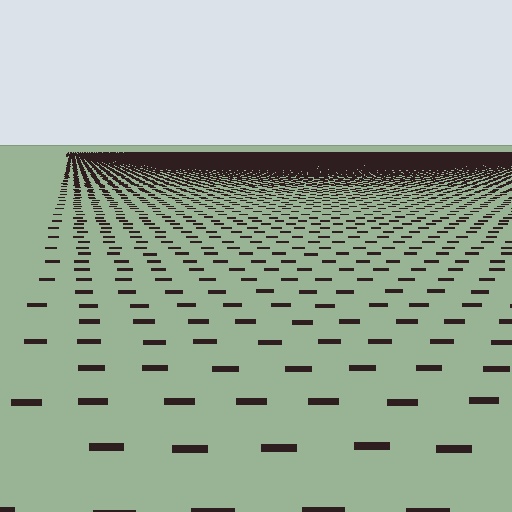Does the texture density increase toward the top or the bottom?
Density increases toward the top.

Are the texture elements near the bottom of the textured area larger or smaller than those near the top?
Larger. Near the bottom, elements are closer to the viewer and appear at a bigger on-screen size.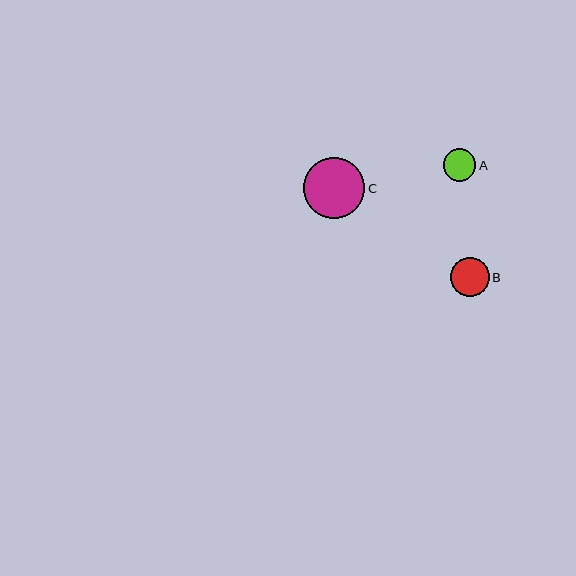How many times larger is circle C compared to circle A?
Circle C is approximately 1.9 times the size of circle A.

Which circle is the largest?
Circle C is the largest with a size of approximately 61 pixels.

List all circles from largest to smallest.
From largest to smallest: C, B, A.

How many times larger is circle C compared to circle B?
Circle C is approximately 1.6 times the size of circle B.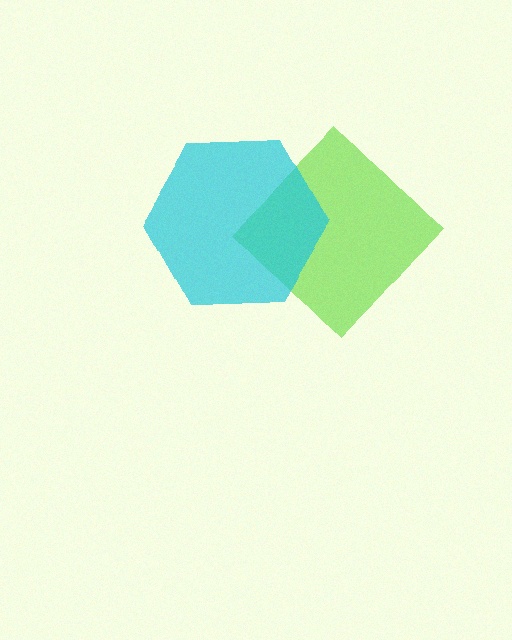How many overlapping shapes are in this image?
There are 2 overlapping shapes in the image.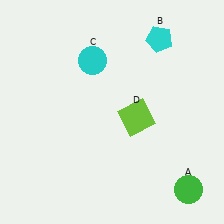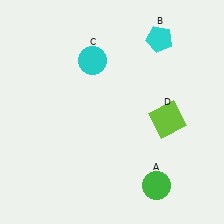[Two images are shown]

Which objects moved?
The objects that moved are: the green circle (A), the lime square (D).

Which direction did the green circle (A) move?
The green circle (A) moved left.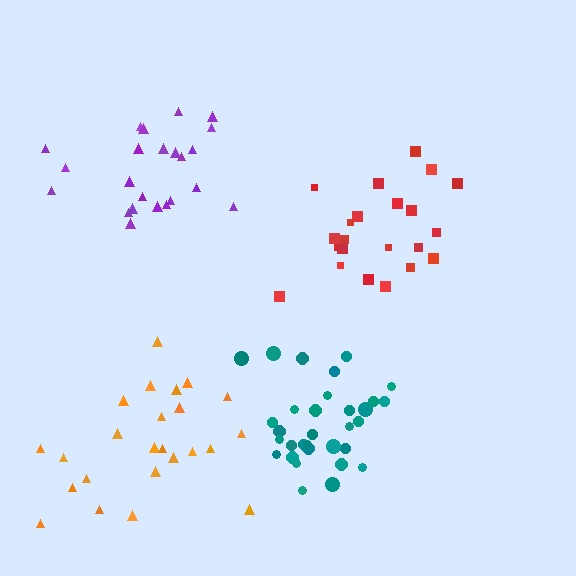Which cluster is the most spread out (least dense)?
Orange.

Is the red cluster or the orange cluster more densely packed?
Red.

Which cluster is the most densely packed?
Teal.